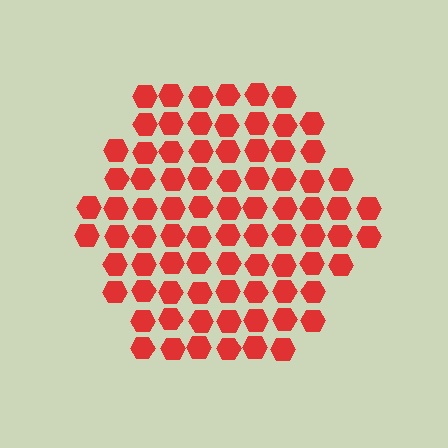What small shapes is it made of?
It is made of small hexagons.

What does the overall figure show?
The overall figure shows a hexagon.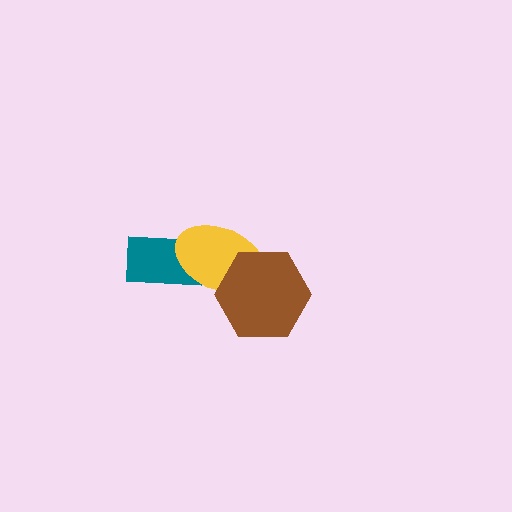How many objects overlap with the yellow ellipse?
2 objects overlap with the yellow ellipse.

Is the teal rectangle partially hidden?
Yes, it is partially covered by another shape.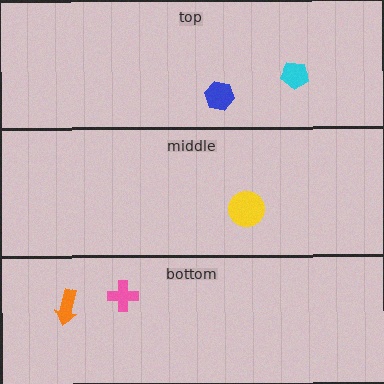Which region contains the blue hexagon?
The top region.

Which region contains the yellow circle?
The middle region.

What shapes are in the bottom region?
The orange arrow, the pink cross.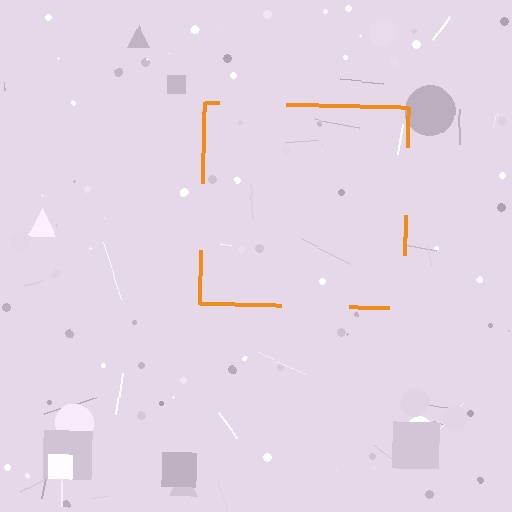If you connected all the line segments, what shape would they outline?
They would outline a square.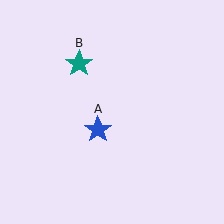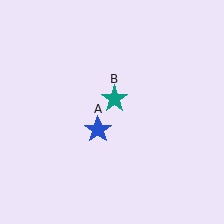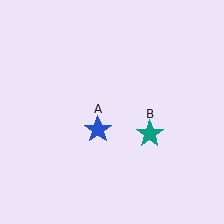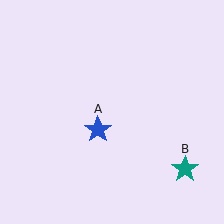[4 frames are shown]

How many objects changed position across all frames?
1 object changed position: teal star (object B).